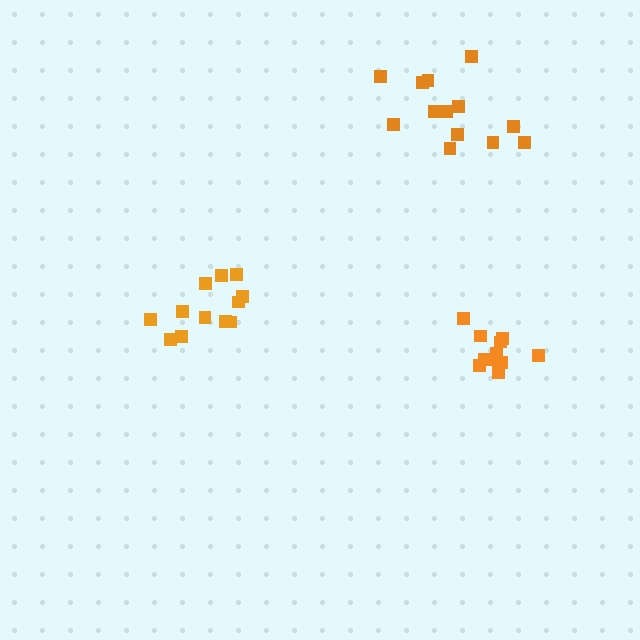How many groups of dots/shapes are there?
There are 3 groups.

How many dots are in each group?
Group 1: 12 dots, Group 2: 13 dots, Group 3: 11 dots (36 total).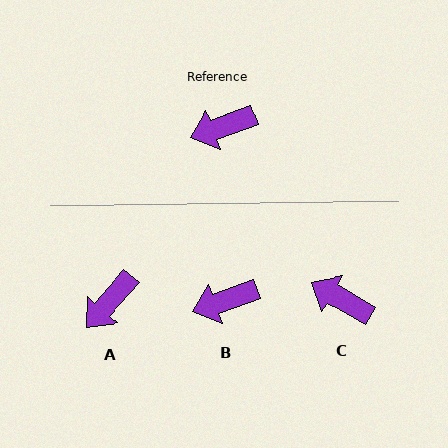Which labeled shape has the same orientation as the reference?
B.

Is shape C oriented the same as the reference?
No, it is off by about 50 degrees.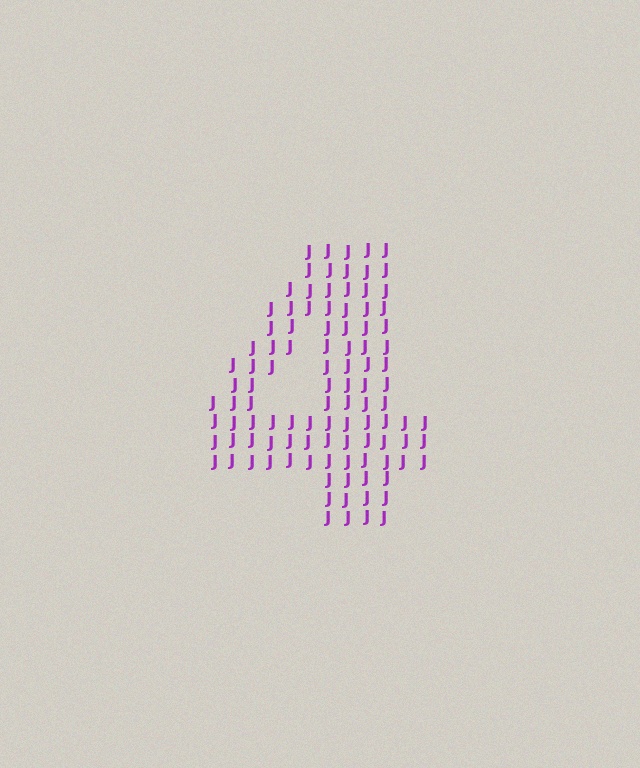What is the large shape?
The large shape is the digit 4.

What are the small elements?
The small elements are letter J's.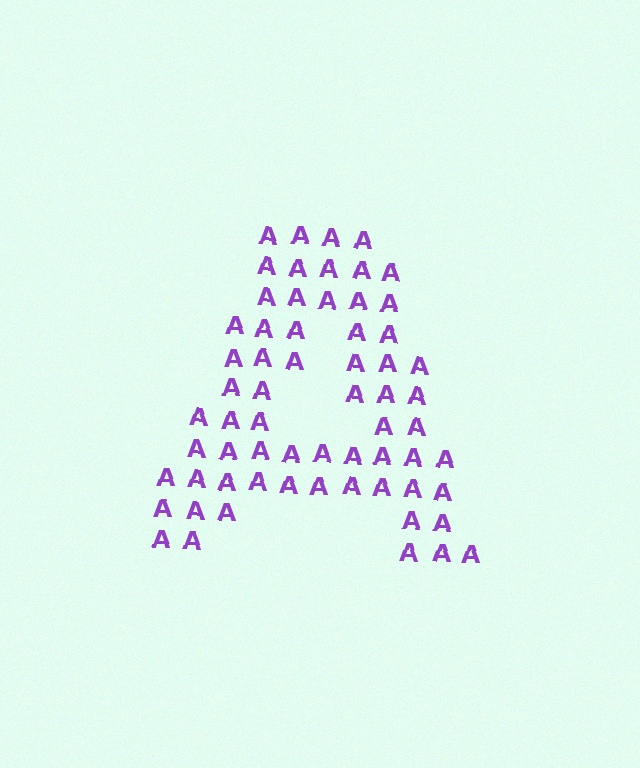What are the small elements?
The small elements are letter A's.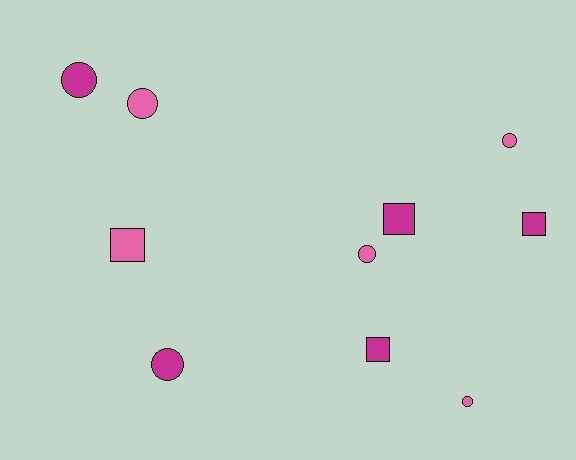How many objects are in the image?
There are 10 objects.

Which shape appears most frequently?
Circle, with 6 objects.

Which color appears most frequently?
Magenta, with 5 objects.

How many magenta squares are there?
There are 3 magenta squares.